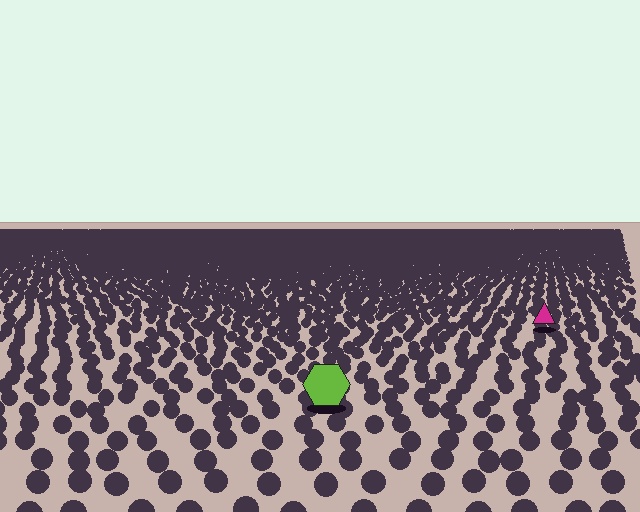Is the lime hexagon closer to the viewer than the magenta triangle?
Yes. The lime hexagon is closer — you can tell from the texture gradient: the ground texture is coarser near it.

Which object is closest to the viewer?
The lime hexagon is closest. The texture marks near it are larger and more spread out.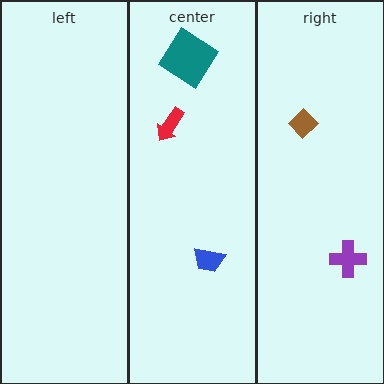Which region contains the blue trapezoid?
The center region.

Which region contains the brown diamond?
The right region.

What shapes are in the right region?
The brown diamond, the purple cross.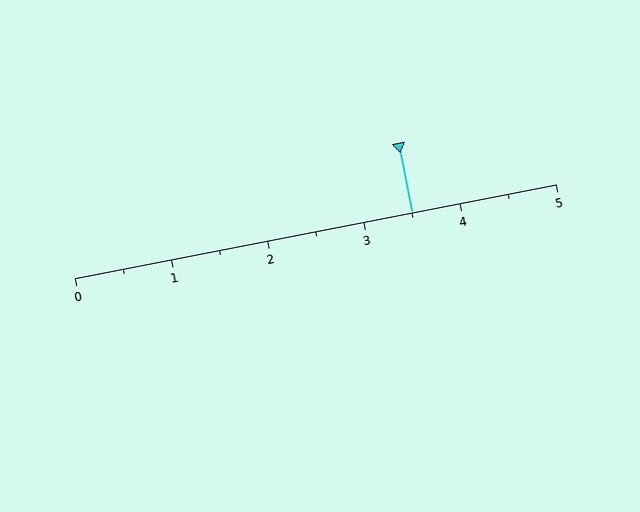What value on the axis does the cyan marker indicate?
The marker indicates approximately 3.5.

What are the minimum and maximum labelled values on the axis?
The axis runs from 0 to 5.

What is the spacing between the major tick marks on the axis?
The major ticks are spaced 1 apart.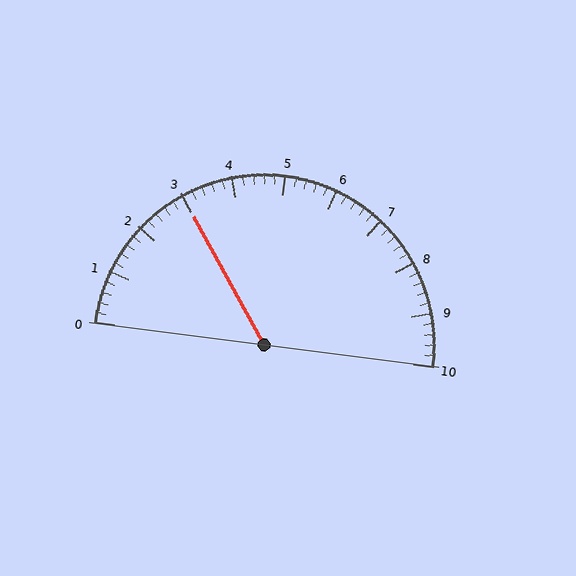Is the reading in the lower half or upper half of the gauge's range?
The reading is in the lower half of the range (0 to 10).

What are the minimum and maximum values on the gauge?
The gauge ranges from 0 to 10.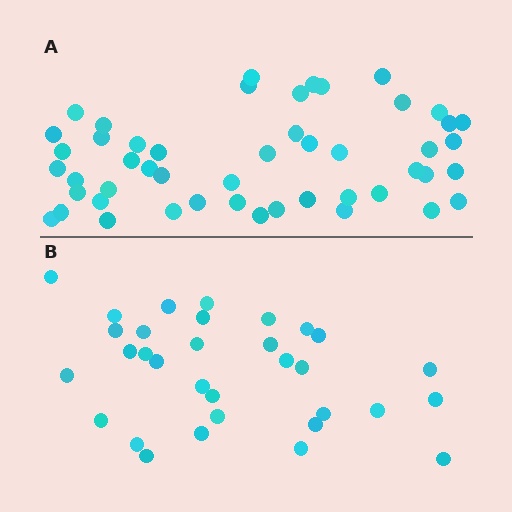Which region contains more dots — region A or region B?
Region A (the top region) has more dots.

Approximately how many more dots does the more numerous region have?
Region A has approximately 15 more dots than region B.